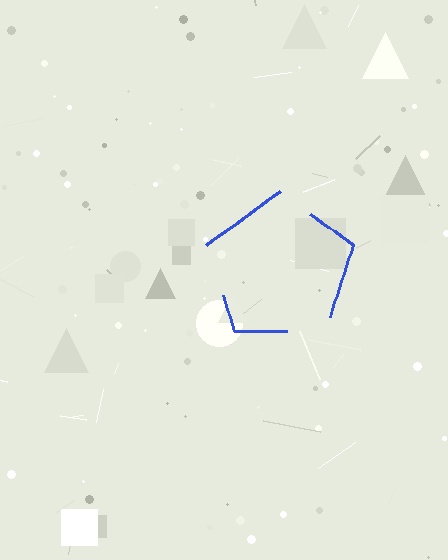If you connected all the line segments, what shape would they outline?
They would outline a pentagon.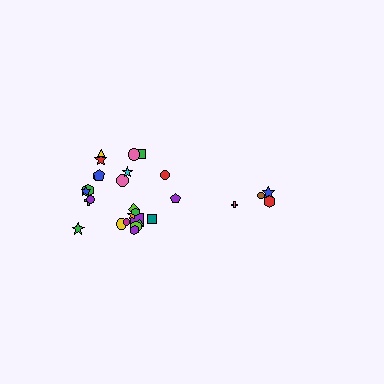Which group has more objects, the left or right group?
The left group.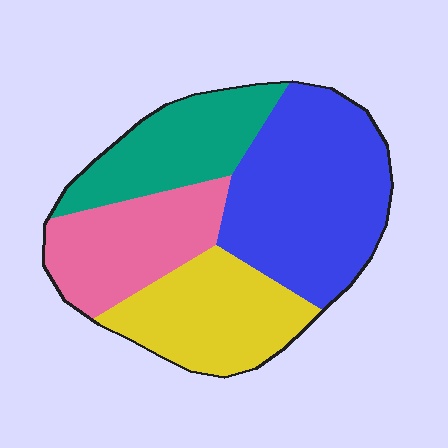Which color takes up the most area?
Blue, at roughly 35%.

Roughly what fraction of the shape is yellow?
Yellow covers 23% of the shape.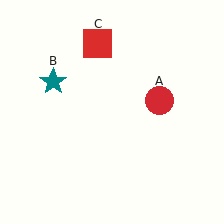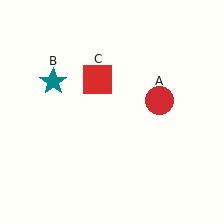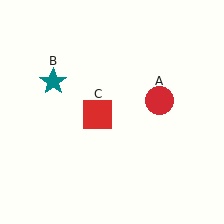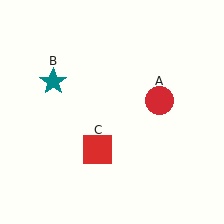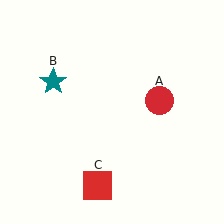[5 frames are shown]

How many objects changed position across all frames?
1 object changed position: red square (object C).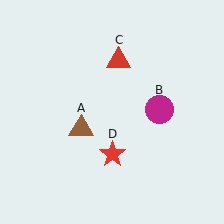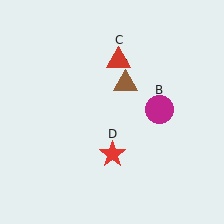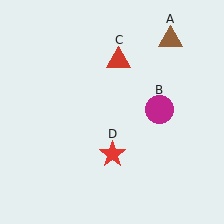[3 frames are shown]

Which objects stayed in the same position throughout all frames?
Magenta circle (object B) and red triangle (object C) and red star (object D) remained stationary.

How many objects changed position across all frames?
1 object changed position: brown triangle (object A).